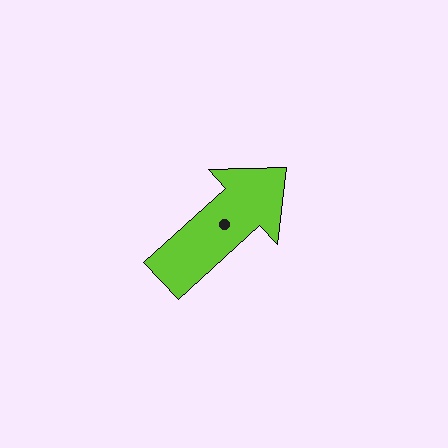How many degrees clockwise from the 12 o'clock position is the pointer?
Approximately 48 degrees.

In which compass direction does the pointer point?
Northeast.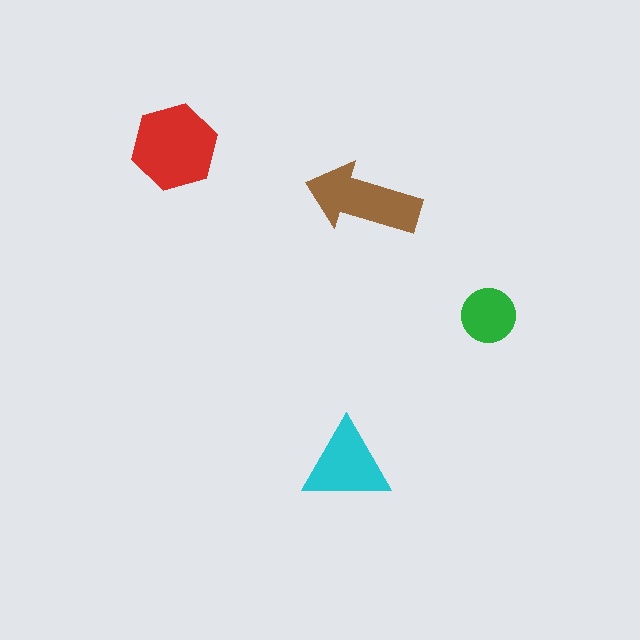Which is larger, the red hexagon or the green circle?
The red hexagon.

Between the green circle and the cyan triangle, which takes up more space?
The cyan triangle.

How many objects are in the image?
There are 4 objects in the image.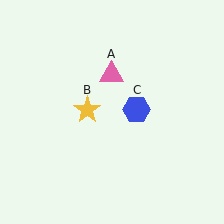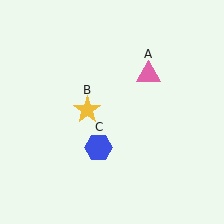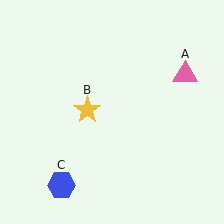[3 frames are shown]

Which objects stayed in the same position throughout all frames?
Yellow star (object B) remained stationary.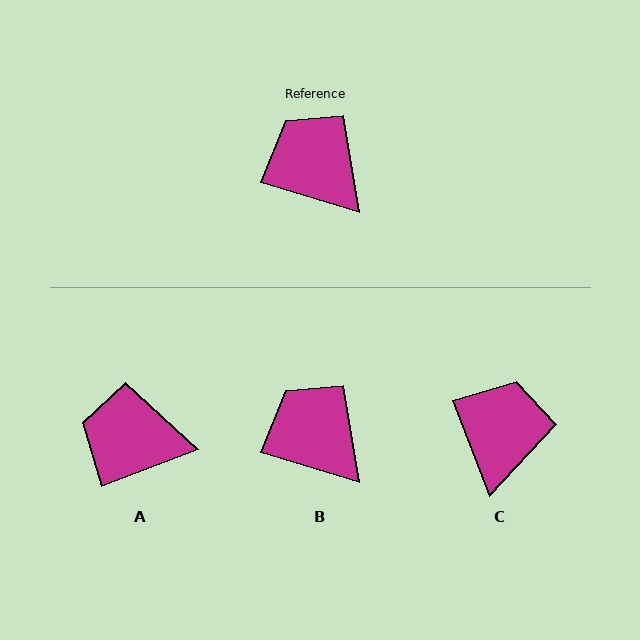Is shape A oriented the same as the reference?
No, it is off by about 38 degrees.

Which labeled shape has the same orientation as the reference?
B.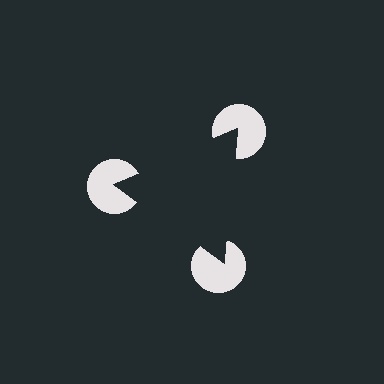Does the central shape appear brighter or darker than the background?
It typically appears slightly darker than the background, even though no actual brightness change is drawn.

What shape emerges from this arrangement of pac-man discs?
An illusory triangle — its edges are inferred from the aligned wedge cuts in the pac-man discs, not physically drawn.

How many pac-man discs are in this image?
There are 3 — one at each vertex of the illusory triangle.